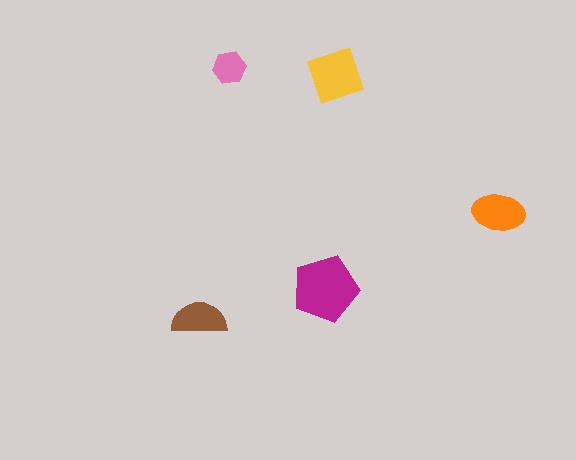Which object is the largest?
The magenta pentagon.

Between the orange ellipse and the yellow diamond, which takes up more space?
The yellow diamond.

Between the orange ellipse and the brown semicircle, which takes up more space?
The orange ellipse.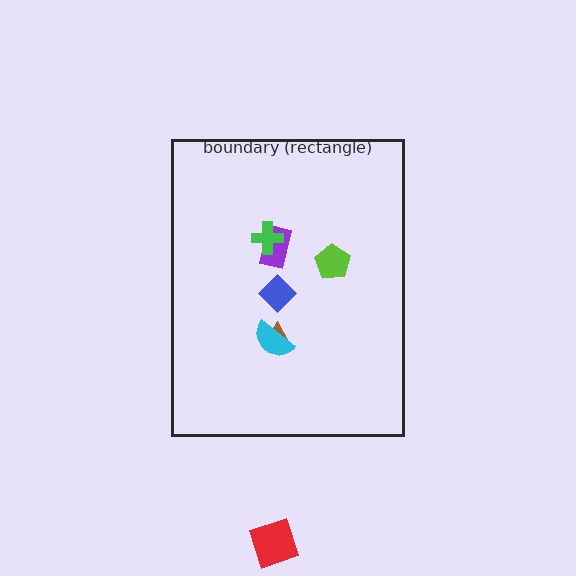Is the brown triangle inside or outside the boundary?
Inside.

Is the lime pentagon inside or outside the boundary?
Inside.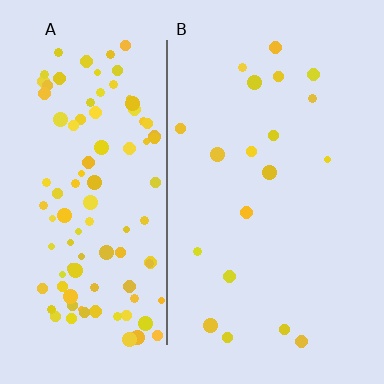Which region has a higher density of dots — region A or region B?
A (the left).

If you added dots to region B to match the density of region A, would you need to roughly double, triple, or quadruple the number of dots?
Approximately quadruple.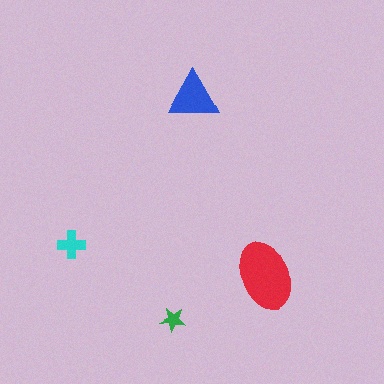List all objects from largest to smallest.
The red ellipse, the blue triangle, the cyan cross, the green star.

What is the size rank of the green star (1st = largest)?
4th.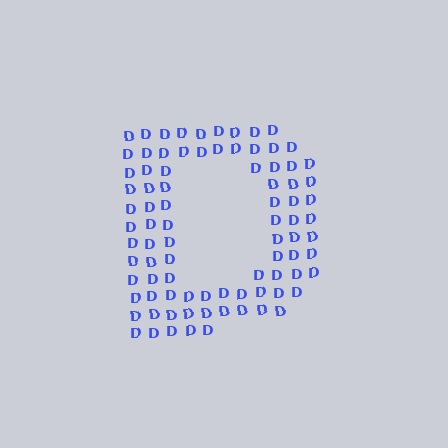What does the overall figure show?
The overall figure shows the letter D.